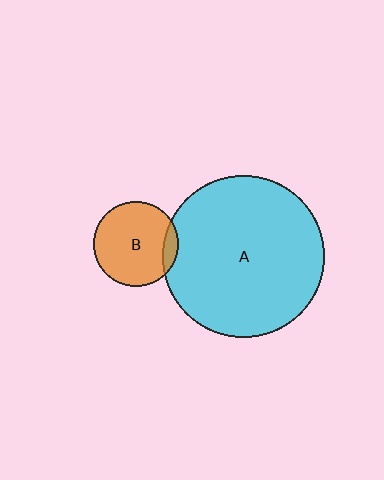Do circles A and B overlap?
Yes.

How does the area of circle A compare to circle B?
Approximately 3.6 times.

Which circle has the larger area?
Circle A (cyan).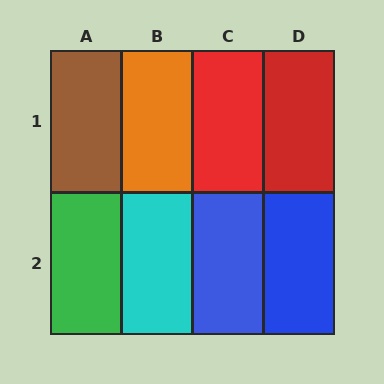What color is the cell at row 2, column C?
Blue.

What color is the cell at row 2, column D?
Blue.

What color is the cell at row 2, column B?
Cyan.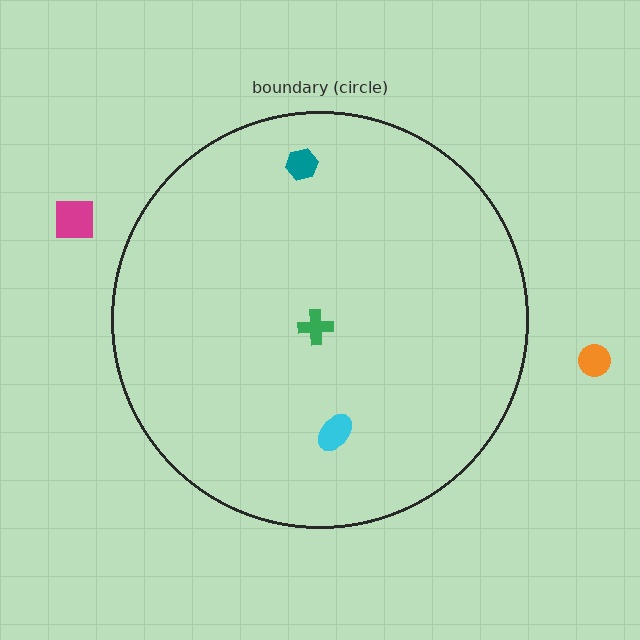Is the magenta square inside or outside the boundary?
Outside.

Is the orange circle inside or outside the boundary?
Outside.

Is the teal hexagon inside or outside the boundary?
Inside.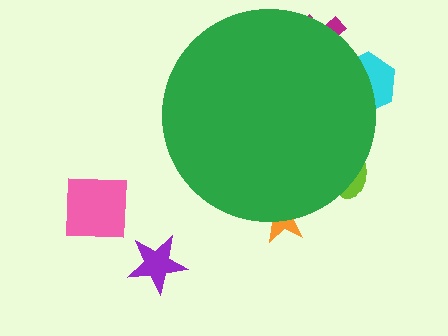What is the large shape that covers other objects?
A green circle.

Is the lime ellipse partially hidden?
Yes, the lime ellipse is partially hidden behind the green circle.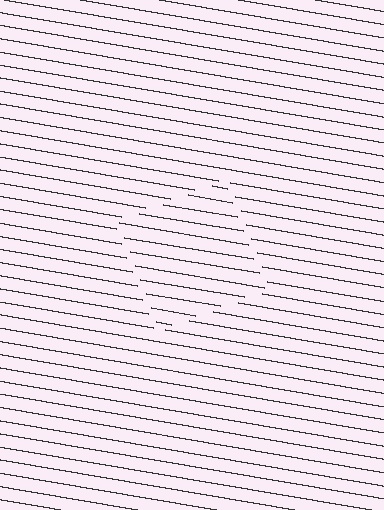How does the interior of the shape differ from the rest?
The interior of the shape contains the same grating, shifted by half a period — the contour is defined by the phase discontinuity where line-ends from the inner and outer gratings abut.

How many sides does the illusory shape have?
4 sides — the line-ends trace a square.